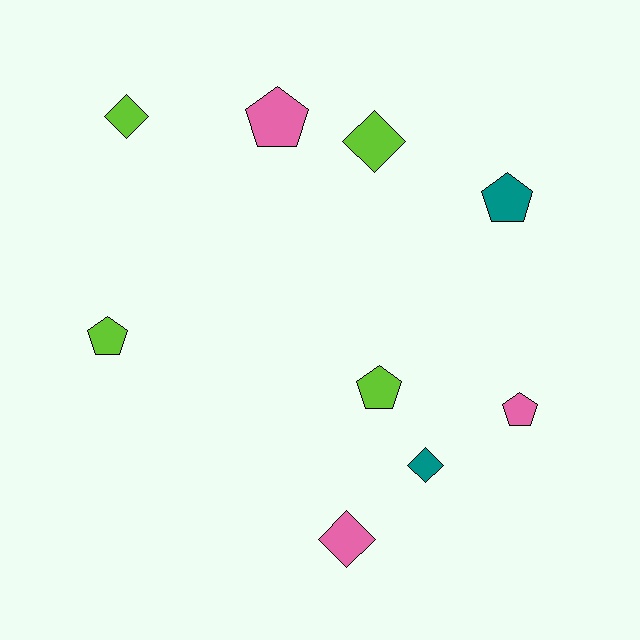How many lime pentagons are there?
There are 2 lime pentagons.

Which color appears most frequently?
Lime, with 4 objects.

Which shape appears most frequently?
Pentagon, with 5 objects.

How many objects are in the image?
There are 9 objects.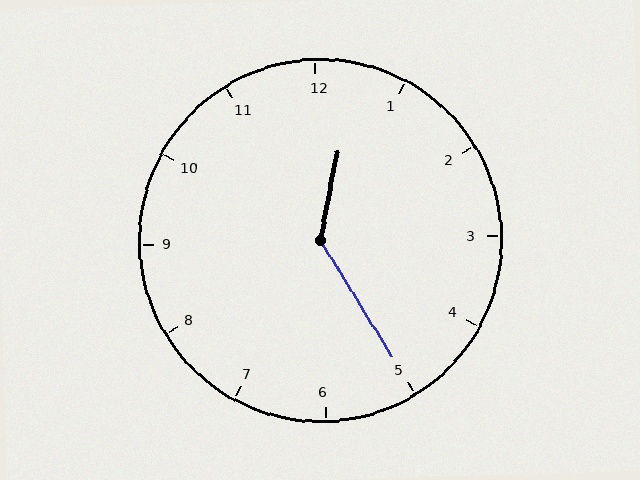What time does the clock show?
12:25.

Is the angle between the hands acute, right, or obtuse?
It is obtuse.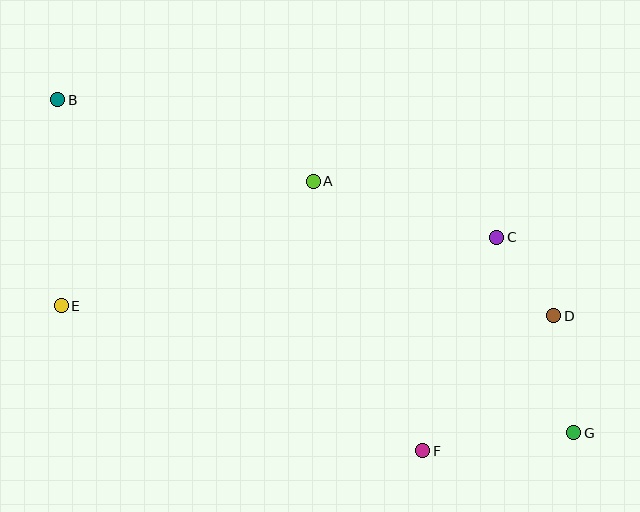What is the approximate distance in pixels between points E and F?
The distance between E and F is approximately 390 pixels.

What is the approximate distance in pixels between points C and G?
The distance between C and G is approximately 210 pixels.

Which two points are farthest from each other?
Points B and G are farthest from each other.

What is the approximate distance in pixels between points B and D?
The distance between B and D is approximately 541 pixels.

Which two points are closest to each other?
Points C and D are closest to each other.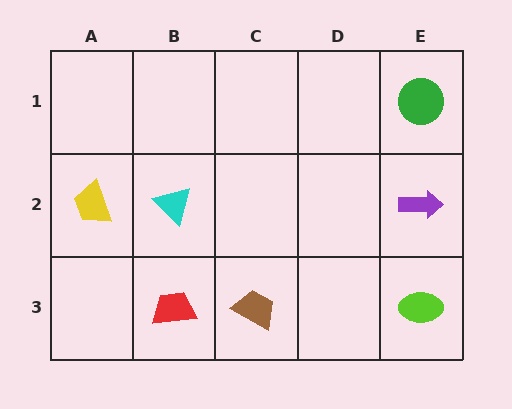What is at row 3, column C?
A brown trapezoid.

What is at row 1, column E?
A green circle.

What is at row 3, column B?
A red trapezoid.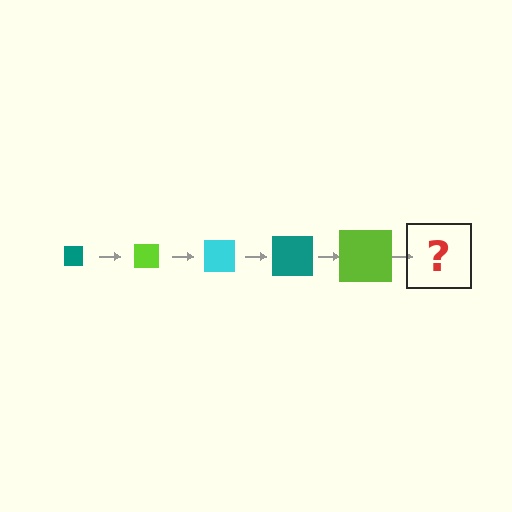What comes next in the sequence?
The next element should be a cyan square, larger than the previous one.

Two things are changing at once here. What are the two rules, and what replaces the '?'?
The two rules are that the square grows larger each step and the color cycles through teal, lime, and cyan. The '?' should be a cyan square, larger than the previous one.